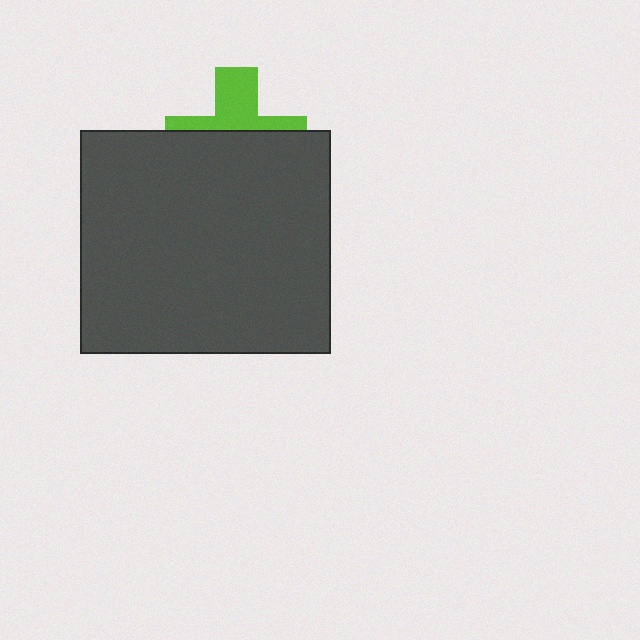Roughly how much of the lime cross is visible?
A small part of it is visible (roughly 39%).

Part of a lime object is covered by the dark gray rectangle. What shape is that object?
It is a cross.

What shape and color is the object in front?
The object in front is a dark gray rectangle.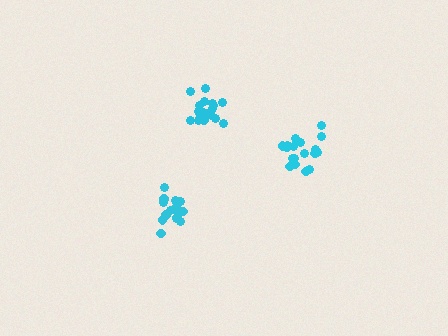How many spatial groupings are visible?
There are 3 spatial groupings.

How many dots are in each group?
Group 1: 17 dots, Group 2: 19 dots, Group 3: 18 dots (54 total).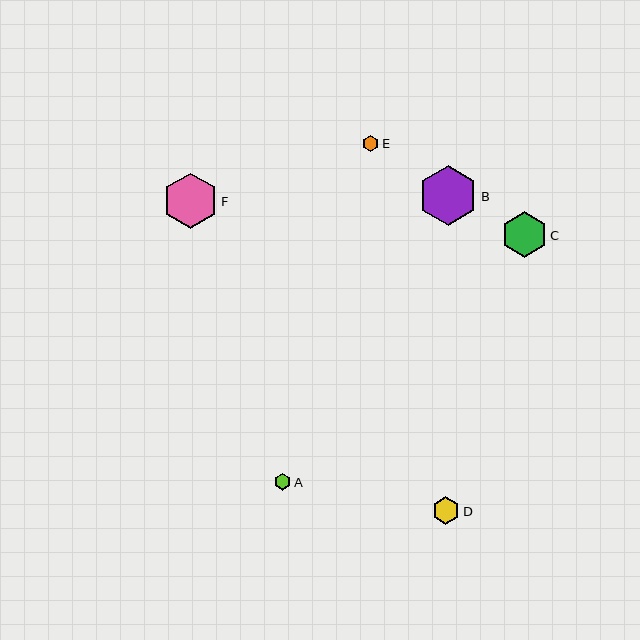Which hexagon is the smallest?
Hexagon E is the smallest with a size of approximately 16 pixels.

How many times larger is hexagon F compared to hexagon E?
Hexagon F is approximately 3.4 times the size of hexagon E.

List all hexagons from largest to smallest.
From largest to smallest: B, F, C, D, A, E.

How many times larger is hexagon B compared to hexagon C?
Hexagon B is approximately 1.3 times the size of hexagon C.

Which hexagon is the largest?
Hexagon B is the largest with a size of approximately 59 pixels.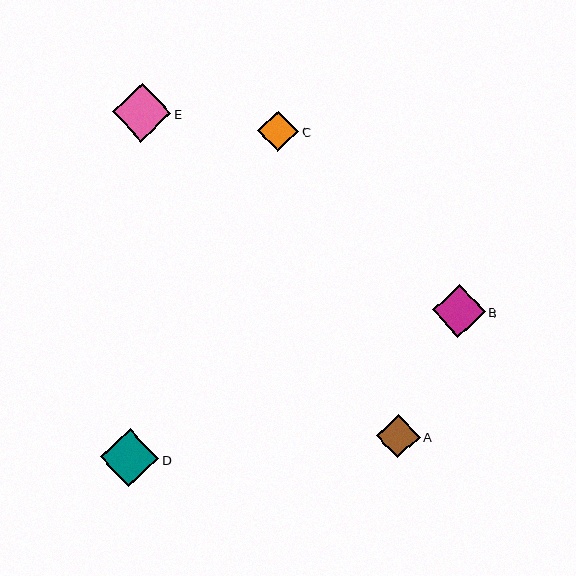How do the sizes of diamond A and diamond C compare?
Diamond A and diamond C are approximately the same size.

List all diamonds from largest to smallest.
From largest to smallest: E, D, B, A, C.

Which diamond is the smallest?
Diamond C is the smallest with a size of approximately 41 pixels.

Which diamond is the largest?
Diamond E is the largest with a size of approximately 58 pixels.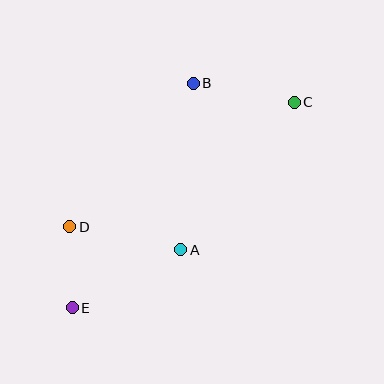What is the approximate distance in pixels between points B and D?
The distance between B and D is approximately 189 pixels.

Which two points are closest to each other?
Points D and E are closest to each other.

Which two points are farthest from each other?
Points C and E are farthest from each other.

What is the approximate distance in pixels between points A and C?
The distance between A and C is approximately 186 pixels.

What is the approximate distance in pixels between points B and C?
The distance between B and C is approximately 103 pixels.